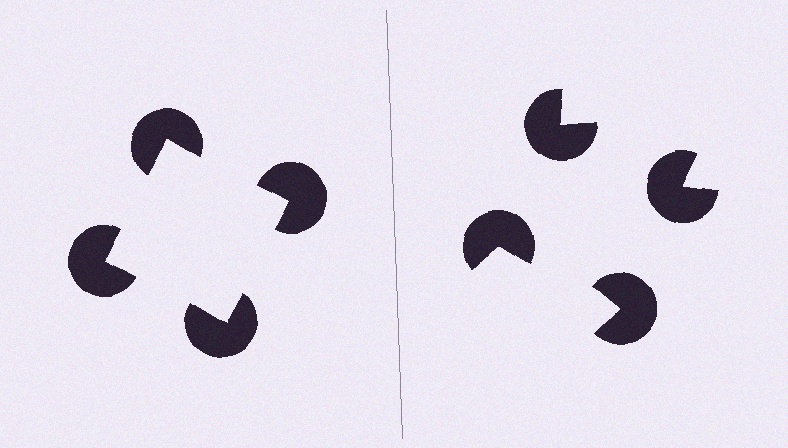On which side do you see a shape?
An illusory square appears on the left side. On the right side the wedge cuts are rotated, so no coherent shape forms.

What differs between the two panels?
The pac-man discs are positioned identically on both sides; only the wedge orientations differ. On the left they align to a square; on the right they are misaligned.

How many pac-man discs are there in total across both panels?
8 — 4 on each side.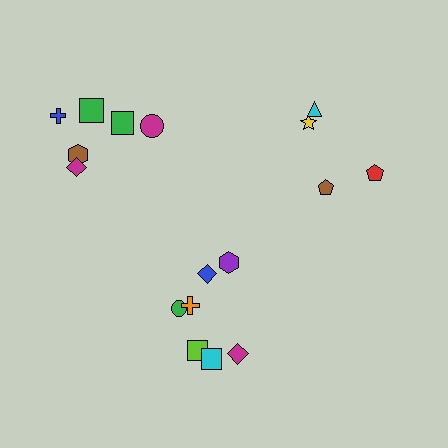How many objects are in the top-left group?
There are 6 objects.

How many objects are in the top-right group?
There are 4 objects.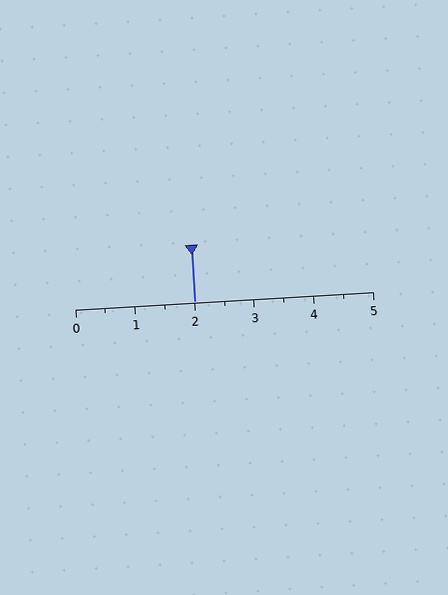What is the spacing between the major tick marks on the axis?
The major ticks are spaced 1 apart.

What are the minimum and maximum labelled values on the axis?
The axis runs from 0 to 5.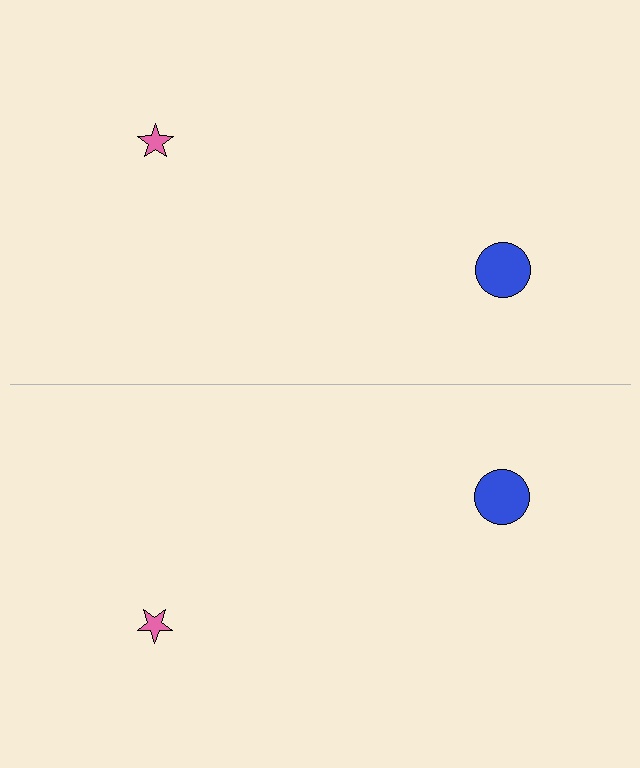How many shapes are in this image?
There are 4 shapes in this image.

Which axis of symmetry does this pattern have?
The pattern has a horizontal axis of symmetry running through the center of the image.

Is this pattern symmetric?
Yes, this pattern has bilateral (reflection) symmetry.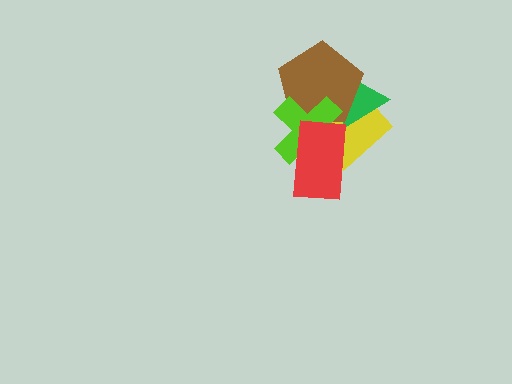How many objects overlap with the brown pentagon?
3 objects overlap with the brown pentagon.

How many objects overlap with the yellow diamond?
4 objects overlap with the yellow diamond.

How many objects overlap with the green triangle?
3 objects overlap with the green triangle.